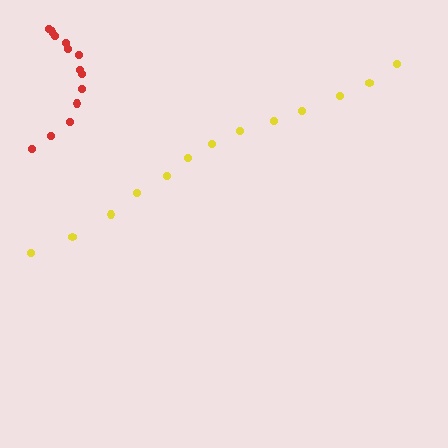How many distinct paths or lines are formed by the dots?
There are 2 distinct paths.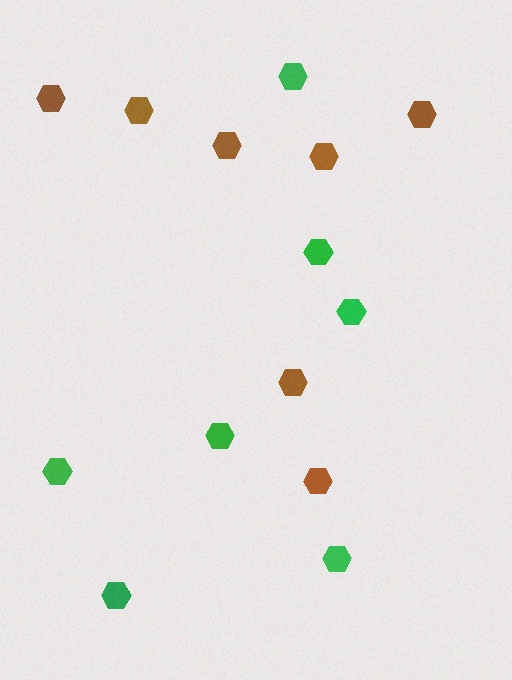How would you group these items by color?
There are 2 groups: one group of green hexagons (7) and one group of brown hexagons (7).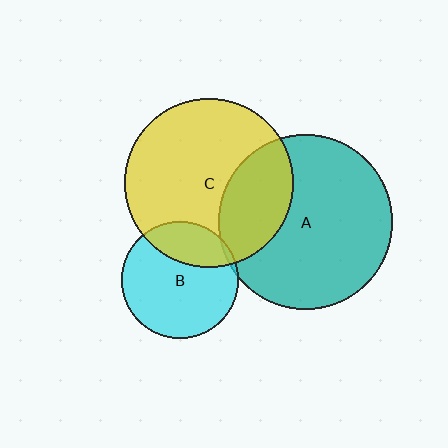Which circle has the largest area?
Circle A (teal).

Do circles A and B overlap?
Yes.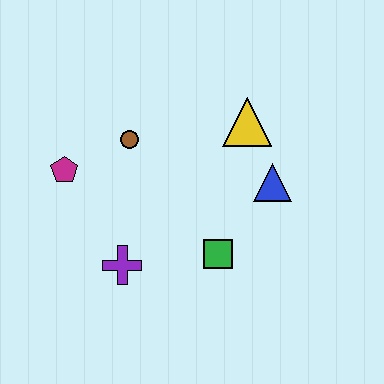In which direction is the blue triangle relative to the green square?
The blue triangle is above the green square.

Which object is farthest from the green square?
The magenta pentagon is farthest from the green square.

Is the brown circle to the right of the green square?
No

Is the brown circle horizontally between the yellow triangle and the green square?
No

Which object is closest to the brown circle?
The magenta pentagon is closest to the brown circle.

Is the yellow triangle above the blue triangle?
Yes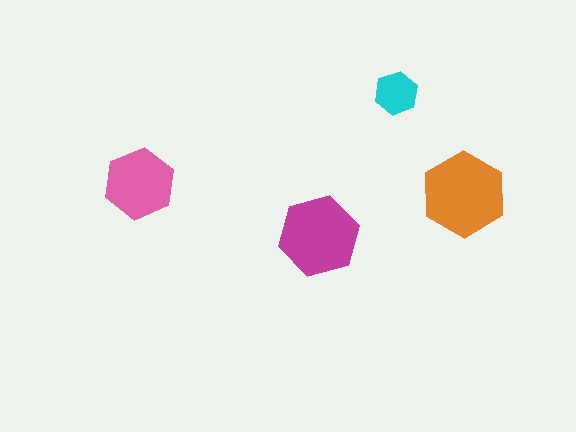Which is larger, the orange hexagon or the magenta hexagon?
The orange one.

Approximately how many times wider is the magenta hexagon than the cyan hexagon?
About 2 times wider.